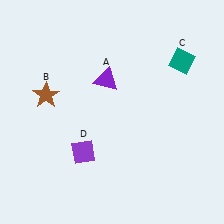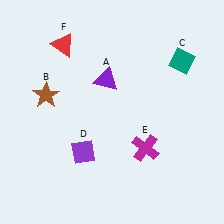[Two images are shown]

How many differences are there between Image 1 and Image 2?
There are 2 differences between the two images.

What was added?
A magenta cross (E), a red triangle (F) were added in Image 2.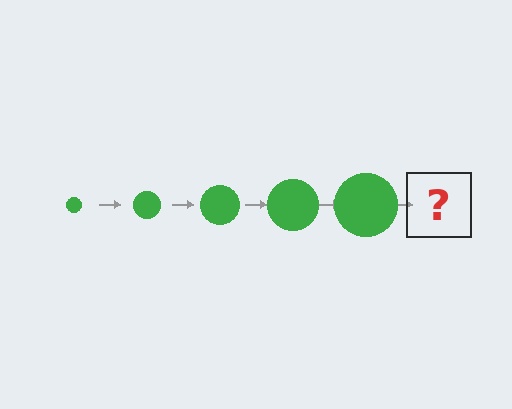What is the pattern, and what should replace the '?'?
The pattern is that the circle gets progressively larger each step. The '?' should be a green circle, larger than the previous one.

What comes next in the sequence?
The next element should be a green circle, larger than the previous one.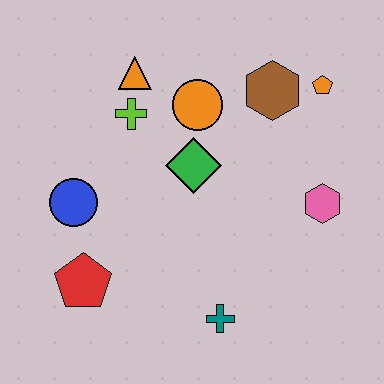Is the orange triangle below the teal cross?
No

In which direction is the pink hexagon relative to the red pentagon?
The pink hexagon is to the right of the red pentagon.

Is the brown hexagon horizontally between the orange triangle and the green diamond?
No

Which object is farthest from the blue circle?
The orange pentagon is farthest from the blue circle.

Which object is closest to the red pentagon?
The blue circle is closest to the red pentagon.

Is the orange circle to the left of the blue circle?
No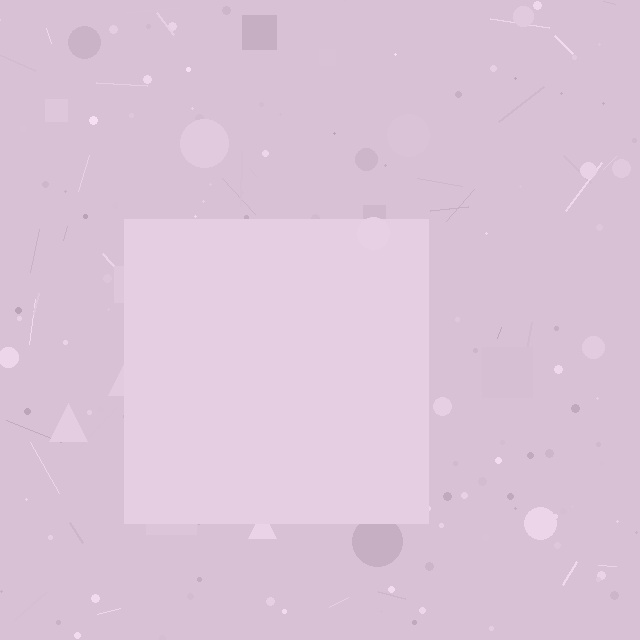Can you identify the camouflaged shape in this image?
The camouflaged shape is a square.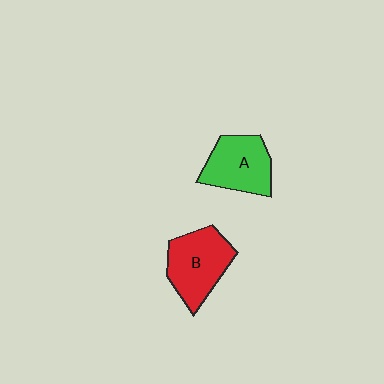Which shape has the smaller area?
Shape A (green).